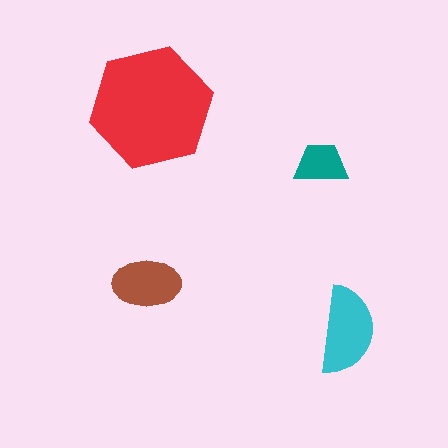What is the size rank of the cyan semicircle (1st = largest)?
2nd.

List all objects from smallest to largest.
The teal trapezoid, the brown ellipse, the cyan semicircle, the red hexagon.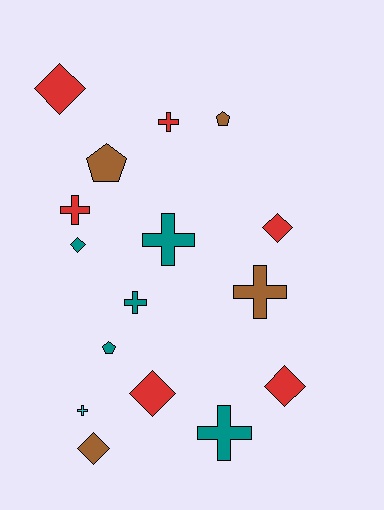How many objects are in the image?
There are 16 objects.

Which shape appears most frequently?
Cross, with 7 objects.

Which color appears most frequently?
Red, with 6 objects.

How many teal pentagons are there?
There is 1 teal pentagon.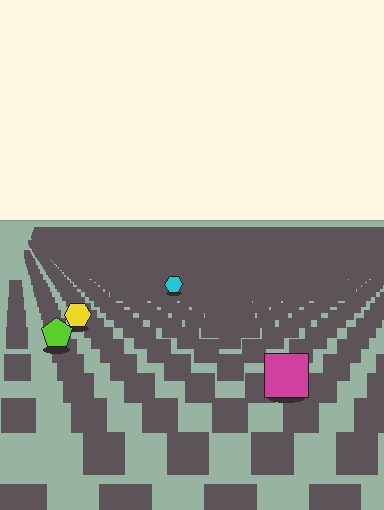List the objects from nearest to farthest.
From nearest to farthest: the magenta square, the lime pentagon, the yellow hexagon, the cyan hexagon.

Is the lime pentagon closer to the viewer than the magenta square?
No. The magenta square is closer — you can tell from the texture gradient: the ground texture is coarser near it.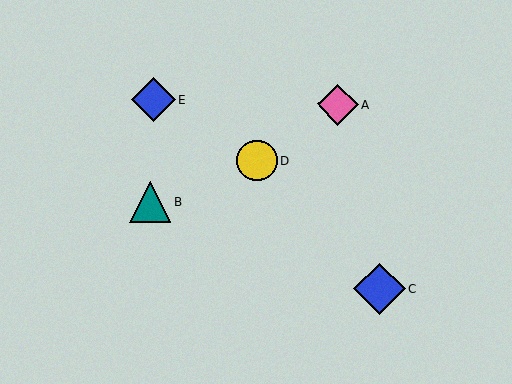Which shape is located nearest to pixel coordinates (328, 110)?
The pink diamond (labeled A) at (338, 104) is nearest to that location.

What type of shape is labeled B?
Shape B is a teal triangle.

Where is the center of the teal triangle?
The center of the teal triangle is at (150, 202).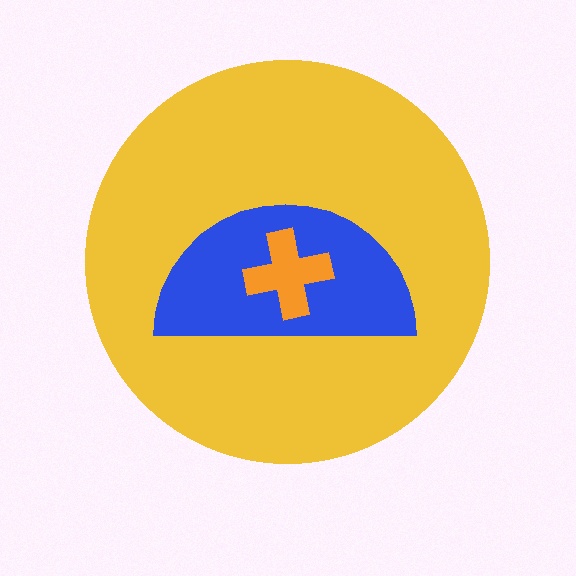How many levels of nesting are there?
3.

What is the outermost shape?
The yellow circle.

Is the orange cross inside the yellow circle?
Yes.